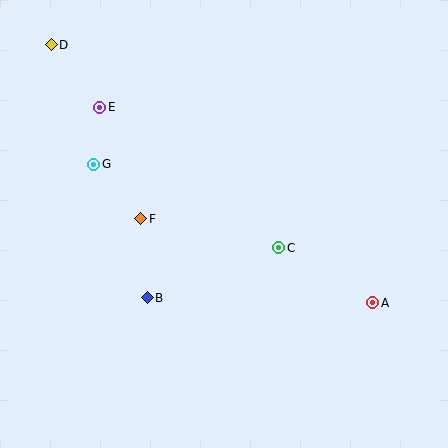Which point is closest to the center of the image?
Point C at (279, 248) is closest to the center.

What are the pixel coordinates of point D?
Point D is at (51, 45).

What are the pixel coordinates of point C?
Point C is at (279, 248).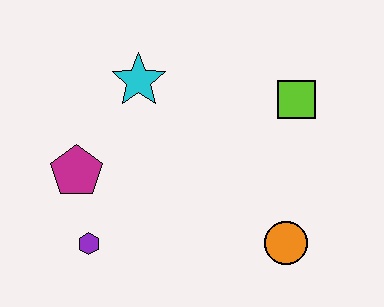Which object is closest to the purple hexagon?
The magenta pentagon is closest to the purple hexagon.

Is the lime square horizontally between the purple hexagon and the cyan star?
No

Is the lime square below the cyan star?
Yes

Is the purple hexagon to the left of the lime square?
Yes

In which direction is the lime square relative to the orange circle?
The lime square is above the orange circle.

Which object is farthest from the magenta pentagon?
The lime square is farthest from the magenta pentagon.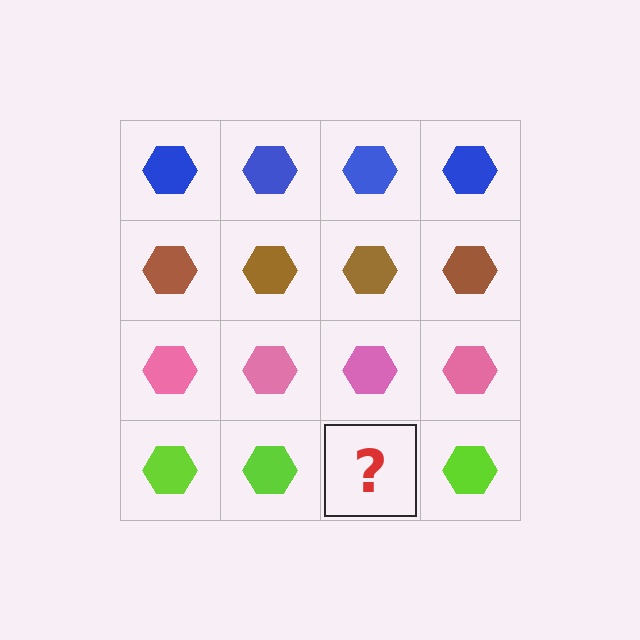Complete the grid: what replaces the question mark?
The question mark should be replaced with a lime hexagon.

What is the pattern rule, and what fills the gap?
The rule is that each row has a consistent color. The gap should be filled with a lime hexagon.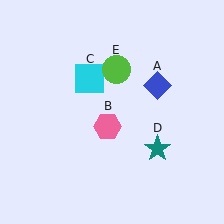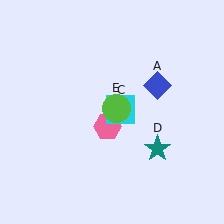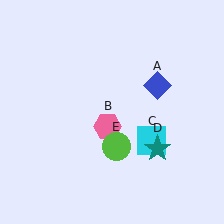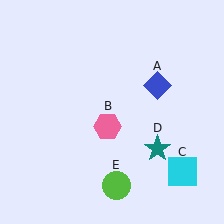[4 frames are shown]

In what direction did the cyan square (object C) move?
The cyan square (object C) moved down and to the right.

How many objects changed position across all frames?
2 objects changed position: cyan square (object C), lime circle (object E).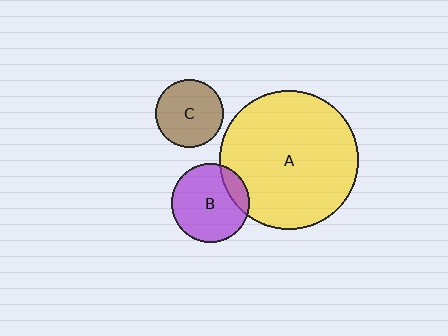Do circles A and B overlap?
Yes.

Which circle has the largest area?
Circle A (yellow).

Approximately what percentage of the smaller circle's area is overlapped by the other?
Approximately 15%.